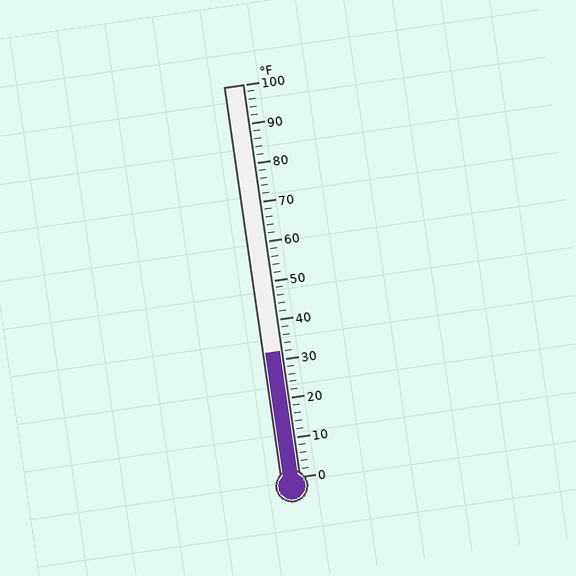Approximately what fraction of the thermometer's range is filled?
The thermometer is filled to approximately 30% of its range.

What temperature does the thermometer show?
The thermometer shows approximately 32°F.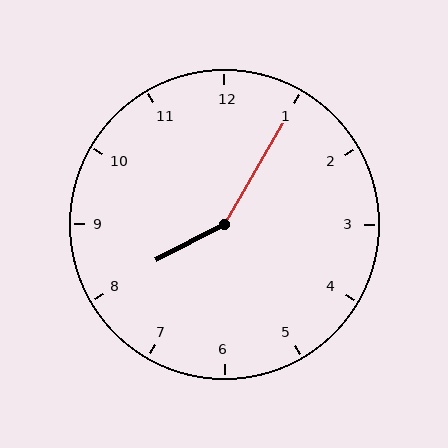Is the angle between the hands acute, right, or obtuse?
It is obtuse.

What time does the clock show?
8:05.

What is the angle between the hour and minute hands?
Approximately 148 degrees.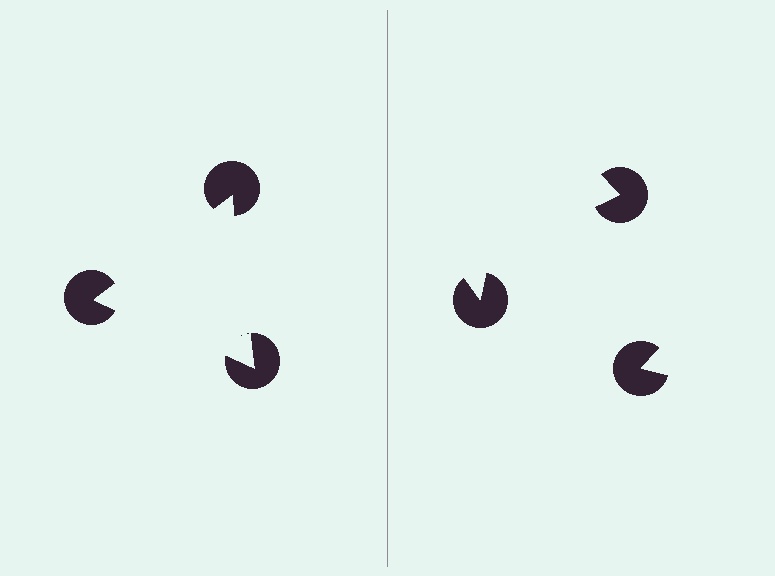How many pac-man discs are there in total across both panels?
6 — 3 on each side.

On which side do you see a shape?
An illusory triangle appears on the left side. On the right side the wedge cuts are rotated, so no coherent shape forms.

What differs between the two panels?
The pac-man discs are positioned identically on both sides; only the wedge orientations differ. On the left they align to a triangle; on the right they are misaligned.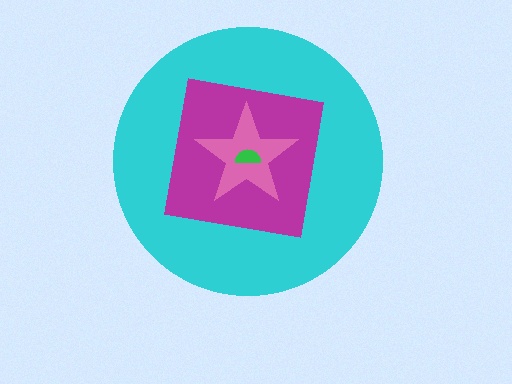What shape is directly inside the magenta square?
The pink star.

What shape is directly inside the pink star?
The green semicircle.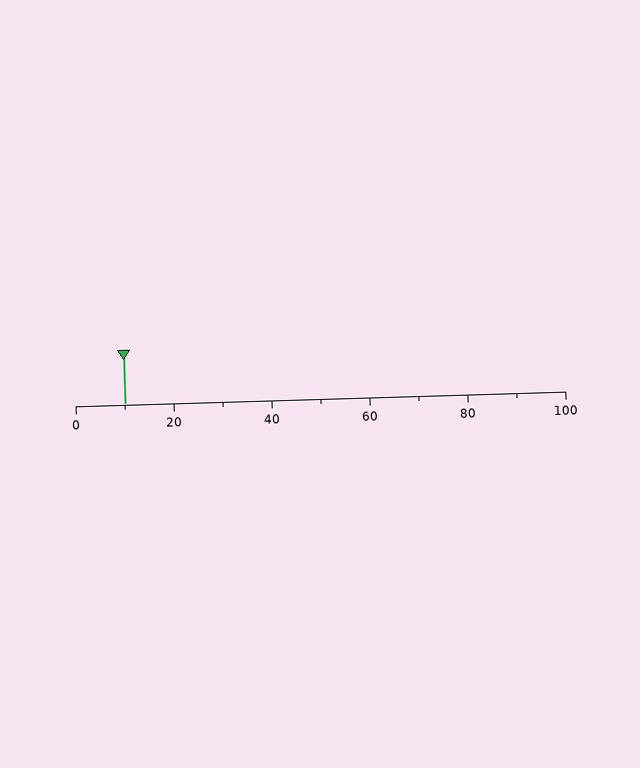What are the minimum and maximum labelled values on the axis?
The axis runs from 0 to 100.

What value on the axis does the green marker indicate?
The marker indicates approximately 10.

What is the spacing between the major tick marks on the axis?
The major ticks are spaced 20 apart.